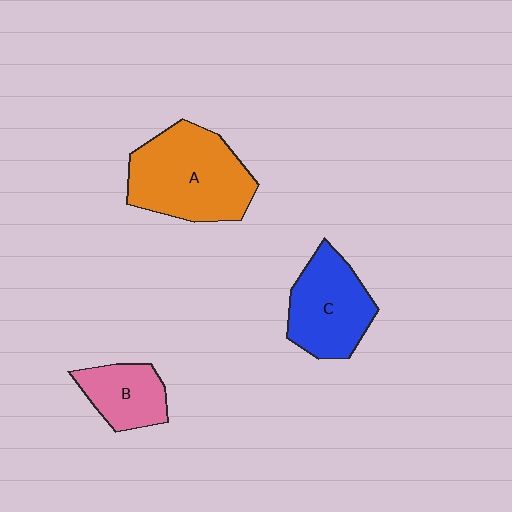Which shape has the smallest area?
Shape B (pink).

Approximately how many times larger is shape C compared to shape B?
Approximately 1.5 times.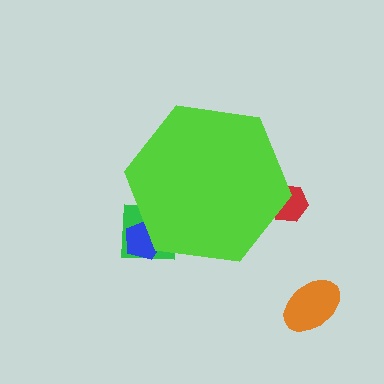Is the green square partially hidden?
Yes, the green square is partially hidden behind the lime hexagon.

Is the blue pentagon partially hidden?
Yes, the blue pentagon is partially hidden behind the lime hexagon.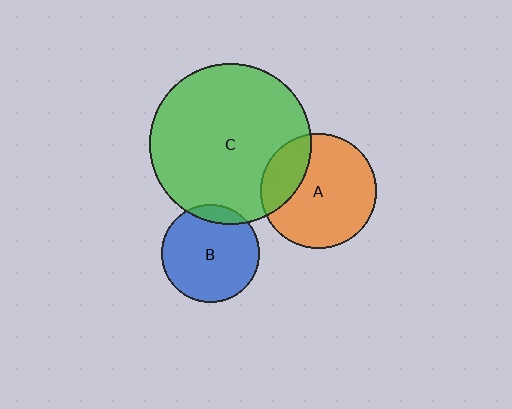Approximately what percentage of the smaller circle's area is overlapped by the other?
Approximately 25%.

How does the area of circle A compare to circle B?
Approximately 1.4 times.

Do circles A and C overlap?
Yes.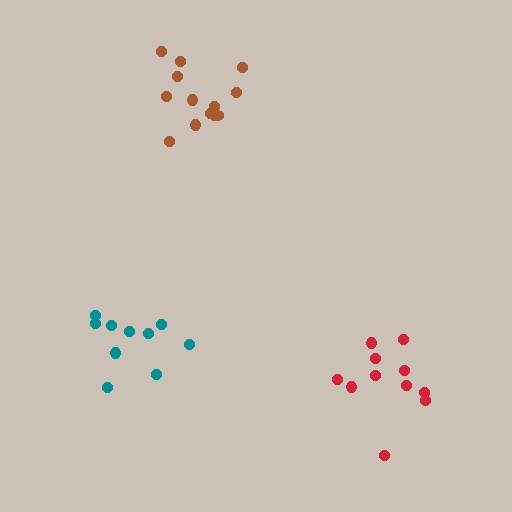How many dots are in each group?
Group 1: 13 dots, Group 2: 10 dots, Group 3: 11 dots (34 total).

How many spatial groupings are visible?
There are 3 spatial groupings.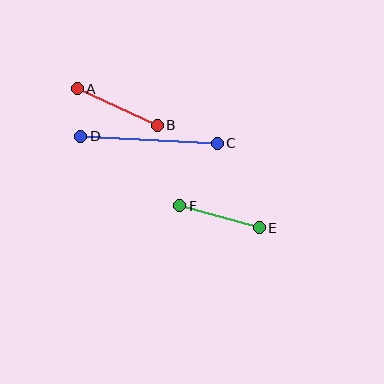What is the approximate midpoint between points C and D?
The midpoint is at approximately (149, 140) pixels.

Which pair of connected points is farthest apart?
Points C and D are farthest apart.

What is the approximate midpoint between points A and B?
The midpoint is at approximately (117, 107) pixels.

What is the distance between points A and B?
The distance is approximately 88 pixels.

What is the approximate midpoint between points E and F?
The midpoint is at approximately (220, 217) pixels.